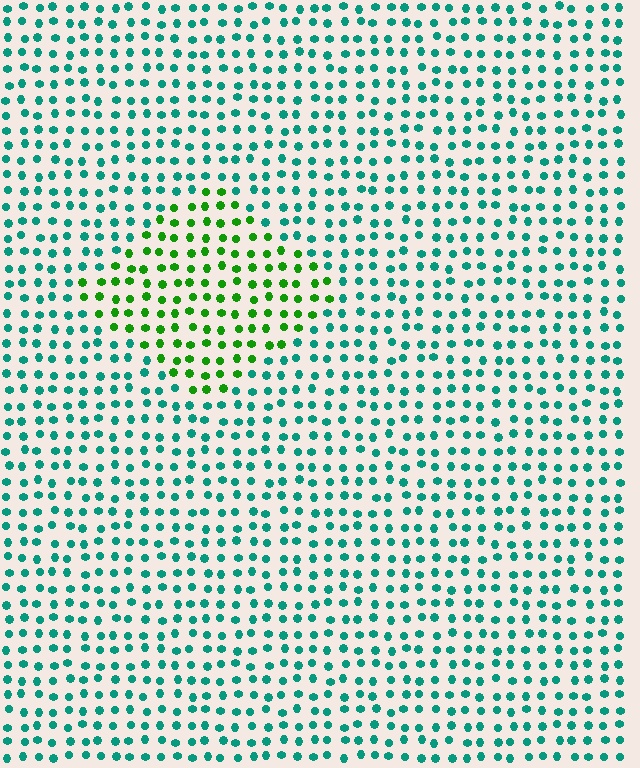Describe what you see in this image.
The image is filled with small teal elements in a uniform arrangement. A diamond-shaped region is visible where the elements are tinted to a slightly different hue, forming a subtle color boundary.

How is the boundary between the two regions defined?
The boundary is defined purely by a slight shift in hue (about 53 degrees). Spacing, size, and orientation are identical on both sides.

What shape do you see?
I see a diamond.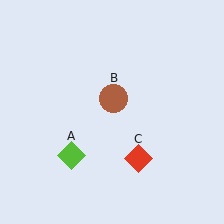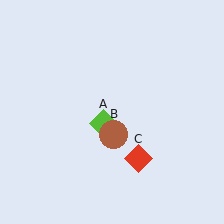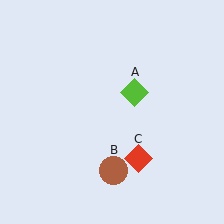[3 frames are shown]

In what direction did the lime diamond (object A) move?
The lime diamond (object A) moved up and to the right.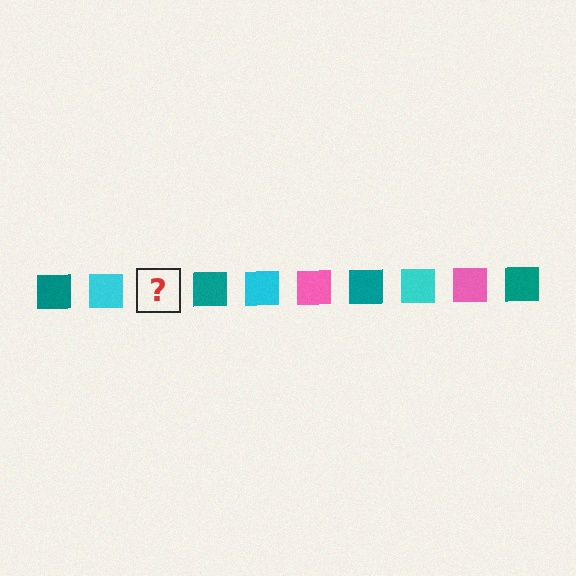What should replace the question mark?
The question mark should be replaced with a pink square.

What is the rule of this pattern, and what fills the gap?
The rule is that the pattern cycles through teal, cyan, pink squares. The gap should be filled with a pink square.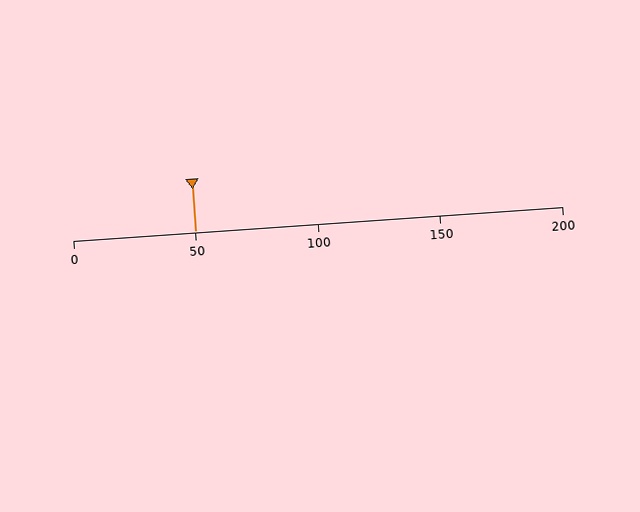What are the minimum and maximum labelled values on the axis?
The axis runs from 0 to 200.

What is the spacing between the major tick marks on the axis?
The major ticks are spaced 50 apart.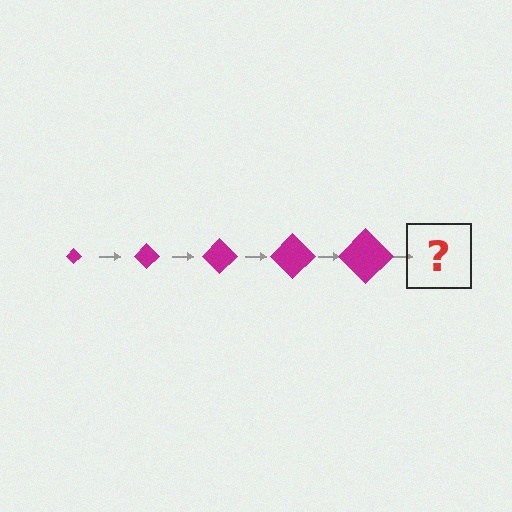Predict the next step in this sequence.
The next step is a magenta diamond, larger than the previous one.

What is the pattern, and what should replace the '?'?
The pattern is that the diamond gets progressively larger each step. The '?' should be a magenta diamond, larger than the previous one.